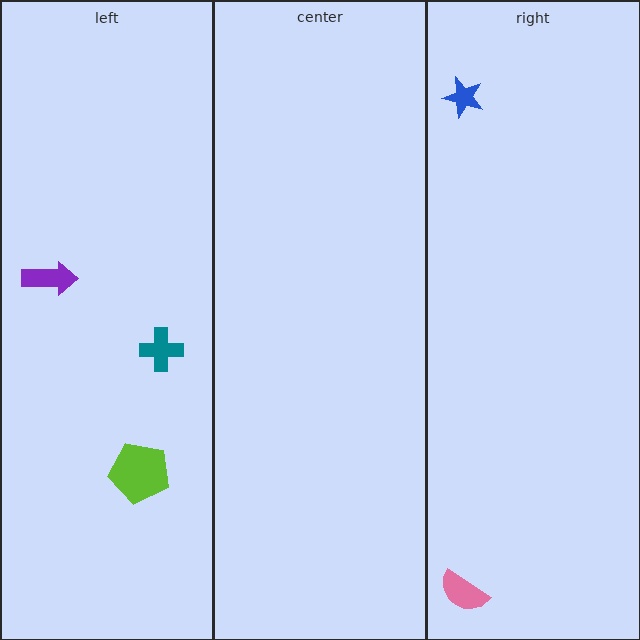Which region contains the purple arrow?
The left region.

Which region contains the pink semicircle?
The right region.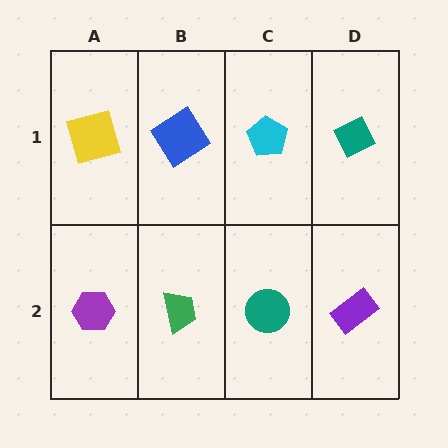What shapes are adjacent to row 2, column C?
A cyan pentagon (row 1, column C), a green trapezoid (row 2, column B), a purple rectangle (row 2, column D).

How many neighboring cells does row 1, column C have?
3.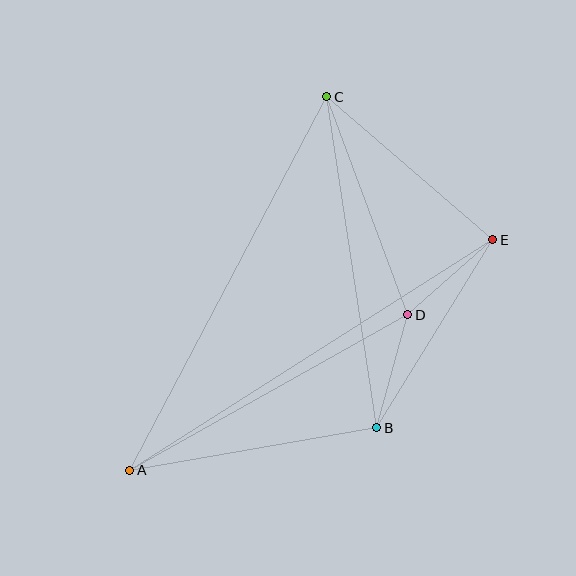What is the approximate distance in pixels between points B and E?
The distance between B and E is approximately 221 pixels.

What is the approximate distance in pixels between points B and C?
The distance between B and C is approximately 334 pixels.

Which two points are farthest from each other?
Points A and E are farthest from each other.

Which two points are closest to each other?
Points D and E are closest to each other.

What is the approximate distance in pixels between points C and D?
The distance between C and D is approximately 232 pixels.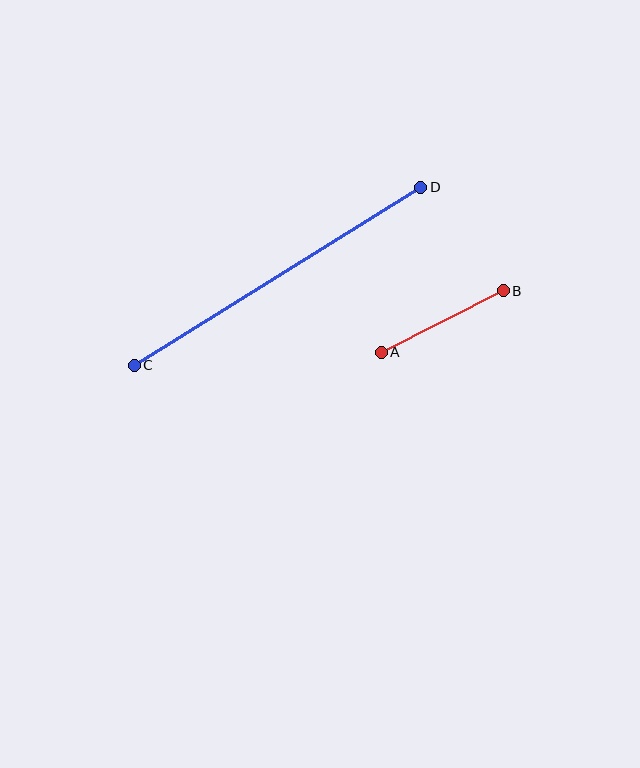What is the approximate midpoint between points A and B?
The midpoint is at approximately (442, 322) pixels.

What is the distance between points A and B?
The distance is approximately 137 pixels.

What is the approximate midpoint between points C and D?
The midpoint is at approximately (278, 276) pixels.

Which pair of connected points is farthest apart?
Points C and D are farthest apart.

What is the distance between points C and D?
The distance is approximately 337 pixels.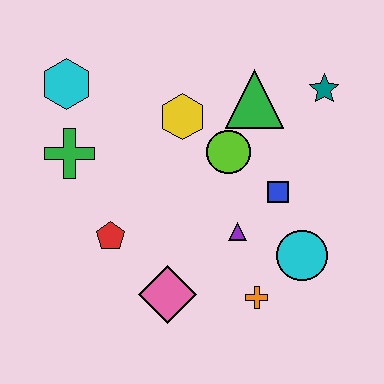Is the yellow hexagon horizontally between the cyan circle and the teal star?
No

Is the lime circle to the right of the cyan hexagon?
Yes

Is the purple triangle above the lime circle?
No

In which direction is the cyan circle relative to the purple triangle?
The cyan circle is to the right of the purple triangle.